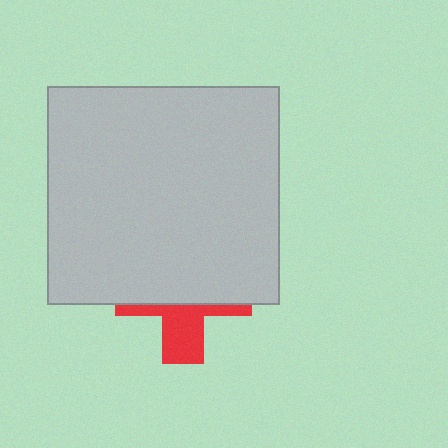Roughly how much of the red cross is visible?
A small part of it is visible (roughly 35%).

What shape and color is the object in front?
The object in front is a light gray rectangle.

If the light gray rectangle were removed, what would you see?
You would see the complete red cross.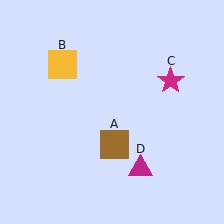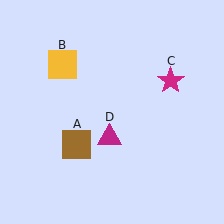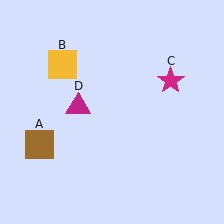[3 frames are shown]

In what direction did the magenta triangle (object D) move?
The magenta triangle (object D) moved up and to the left.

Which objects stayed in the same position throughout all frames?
Yellow square (object B) and magenta star (object C) remained stationary.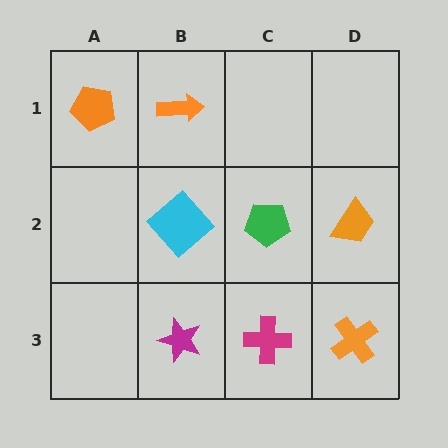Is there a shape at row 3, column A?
No, that cell is empty.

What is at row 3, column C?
A magenta cross.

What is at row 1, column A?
An orange pentagon.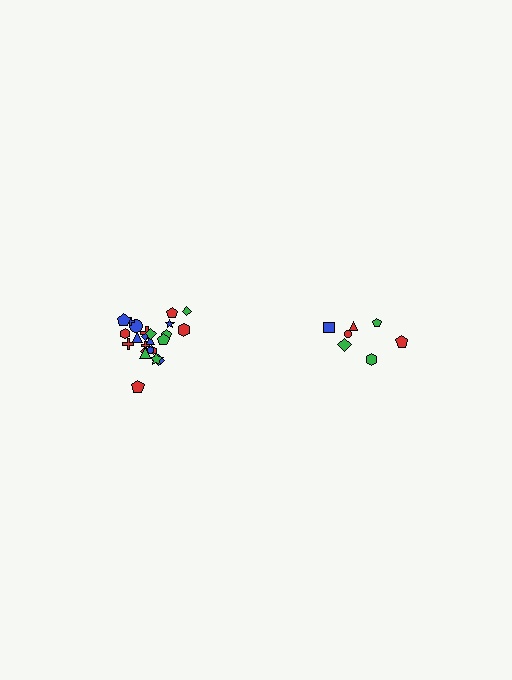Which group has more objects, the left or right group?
The left group.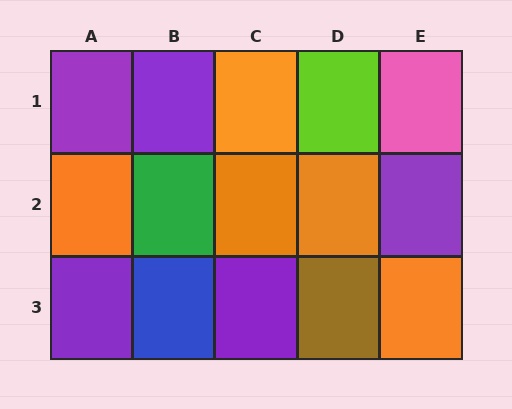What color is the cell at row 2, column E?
Purple.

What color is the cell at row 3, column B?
Blue.